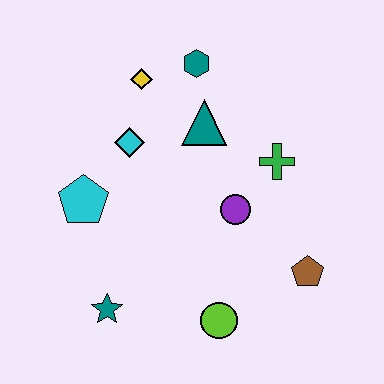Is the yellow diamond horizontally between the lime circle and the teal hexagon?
No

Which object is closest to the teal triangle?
The teal hexagon is closest to the teal triangle.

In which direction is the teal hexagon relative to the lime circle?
The teal hexagon is above the lime circle.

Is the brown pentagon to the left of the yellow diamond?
No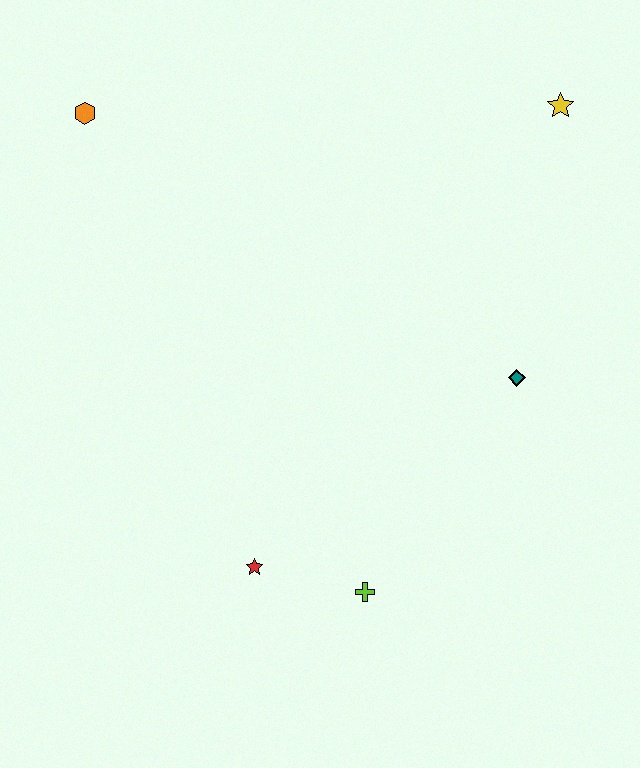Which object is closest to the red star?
The lime cross is closest to the red star.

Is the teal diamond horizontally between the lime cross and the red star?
No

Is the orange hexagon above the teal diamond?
Yes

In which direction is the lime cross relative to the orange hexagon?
The lime cross is below the orange hexagon.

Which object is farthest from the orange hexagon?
The lime cross is farthest from the orange hexagon.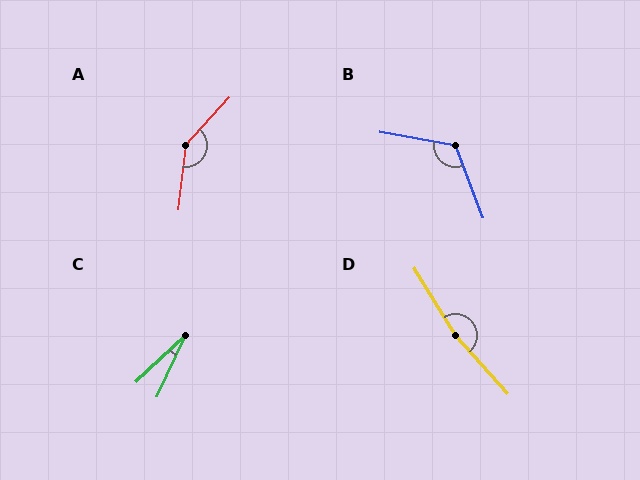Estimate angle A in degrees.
Approximately 144 degrees.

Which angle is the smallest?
C, at approximately 22 degrees.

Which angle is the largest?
D, at approximately 170 degrees.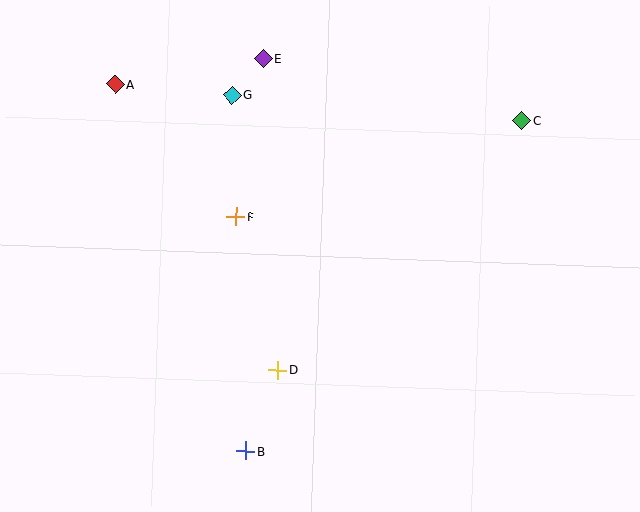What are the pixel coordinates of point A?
Point A is at (115, 84).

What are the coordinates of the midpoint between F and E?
The midpoint between F and E is at (250, 138).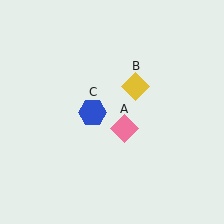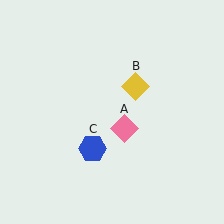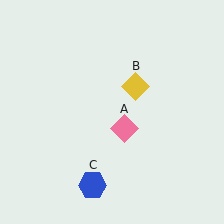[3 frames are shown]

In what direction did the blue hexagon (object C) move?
The blue hexagon (object C) moved down.